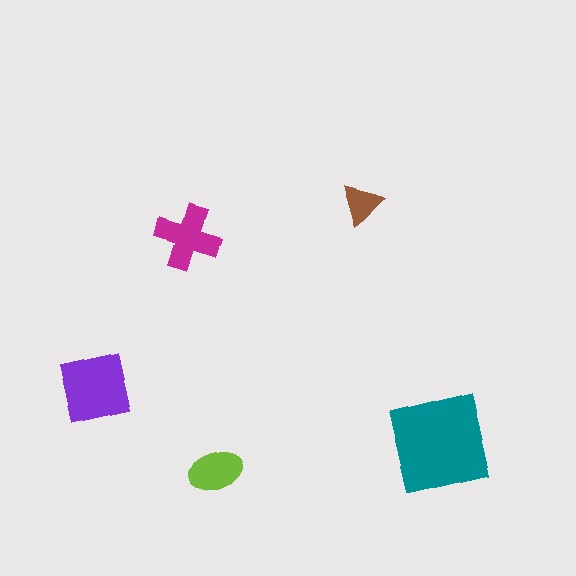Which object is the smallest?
The brown triangle.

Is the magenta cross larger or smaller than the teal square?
Smaller.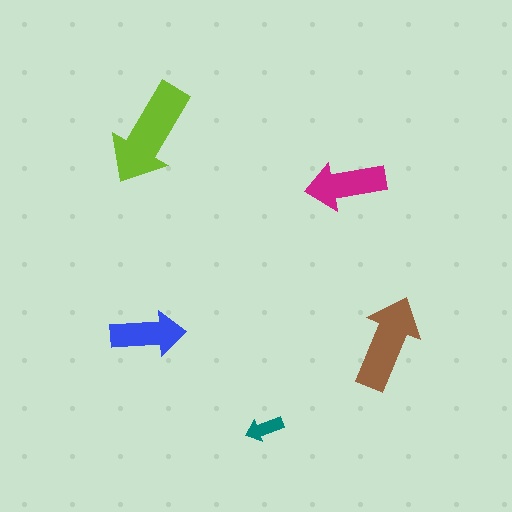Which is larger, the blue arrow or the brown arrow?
The brown one.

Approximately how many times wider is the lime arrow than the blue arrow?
About 1.5 times wider.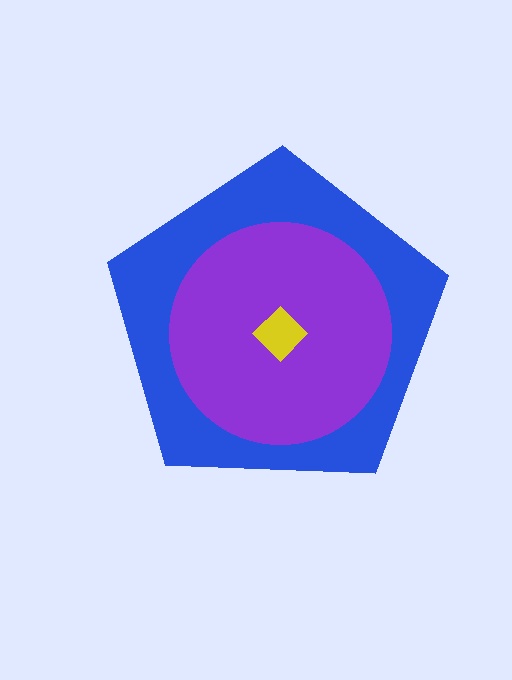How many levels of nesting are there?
3.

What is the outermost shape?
The blue pentagon.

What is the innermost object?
The yellow diamond.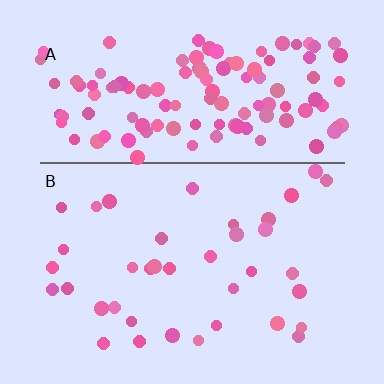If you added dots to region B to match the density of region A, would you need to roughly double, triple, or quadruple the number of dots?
Approximately quadruple.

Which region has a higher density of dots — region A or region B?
A (the top).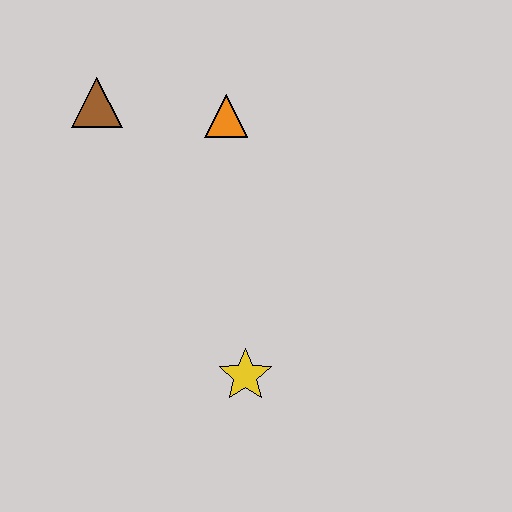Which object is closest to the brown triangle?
The orange triangle is closest to the brown triangle.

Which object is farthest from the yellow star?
The brown triangle is farthest from the yellow star.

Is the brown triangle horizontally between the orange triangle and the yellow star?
No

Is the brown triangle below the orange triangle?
No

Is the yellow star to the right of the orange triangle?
Yes